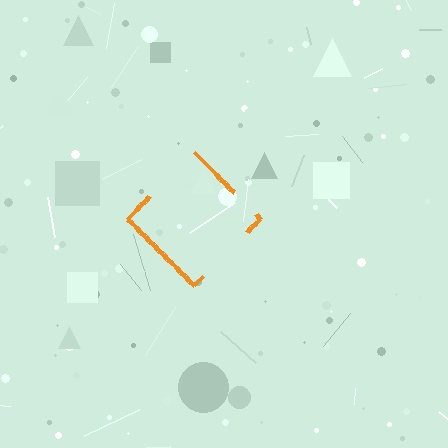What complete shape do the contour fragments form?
The contour fragments form a diamond.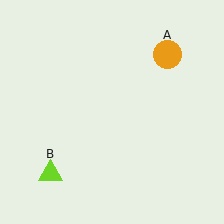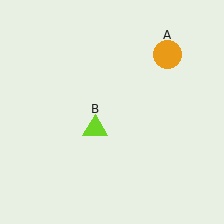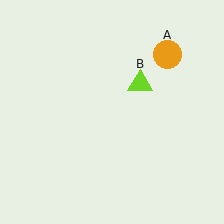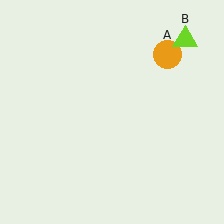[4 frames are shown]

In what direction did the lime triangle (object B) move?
The lime triangle (object B) moved up and to the right.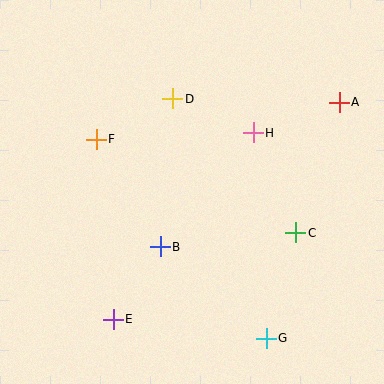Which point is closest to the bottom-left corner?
Point E is closest to the bottom-left corner.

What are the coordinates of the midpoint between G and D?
The midpoint between G and D is at (220, 218).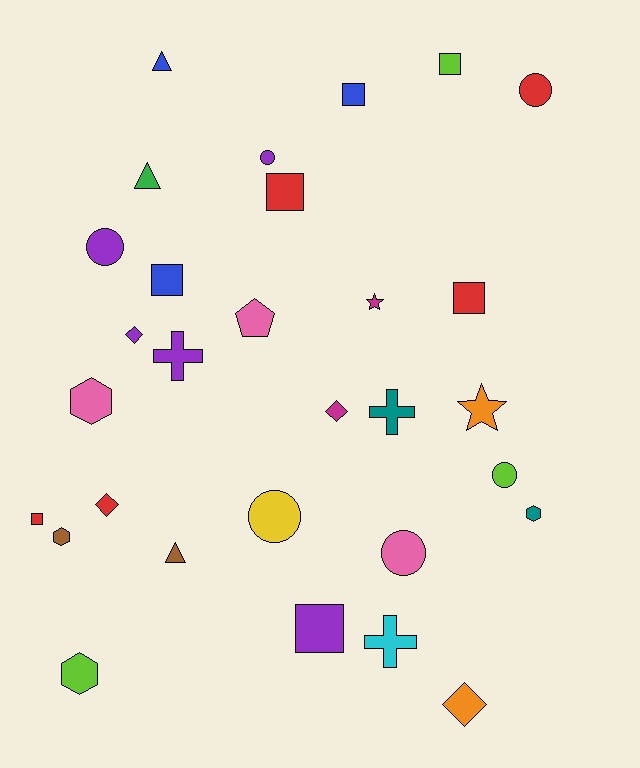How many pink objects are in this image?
There are 3 pink objects.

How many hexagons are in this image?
There are 4 hexagons.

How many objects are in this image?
There are 30 objects.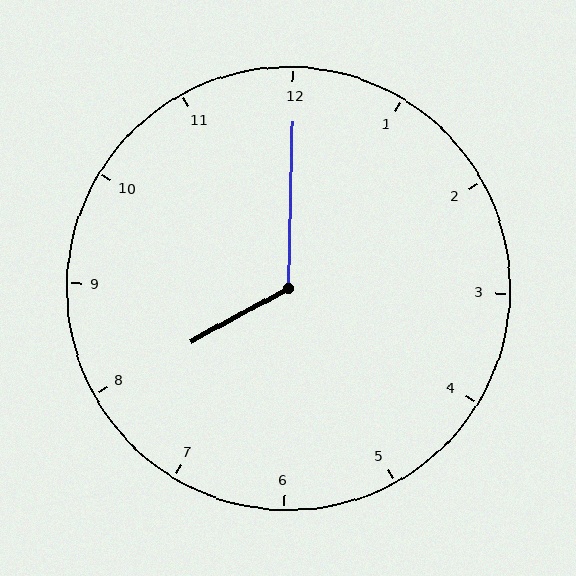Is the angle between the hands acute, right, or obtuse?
It is obtuse.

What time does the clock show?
8:00.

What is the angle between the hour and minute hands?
Approximately 120 degrees.